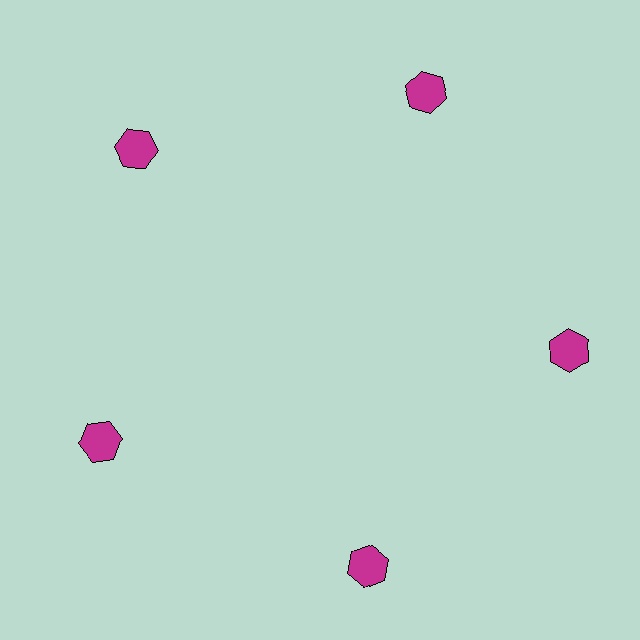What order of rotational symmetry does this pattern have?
This pattern has 5-fold rotational symmetry.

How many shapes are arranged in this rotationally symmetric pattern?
There are 5 shapes, arranged in 5 groups of 1.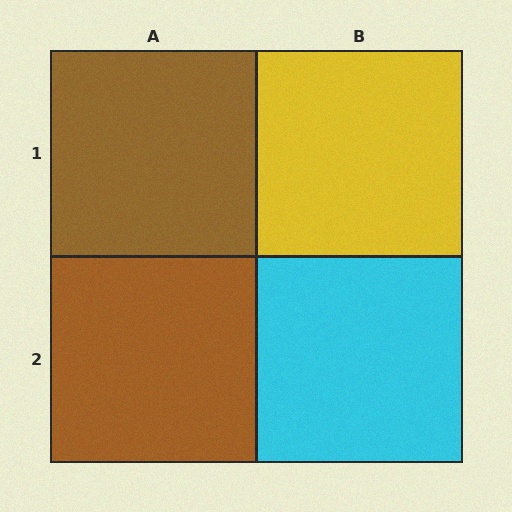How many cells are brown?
2 cells are brown.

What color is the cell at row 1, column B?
Yellow.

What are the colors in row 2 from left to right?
Brown, cyan.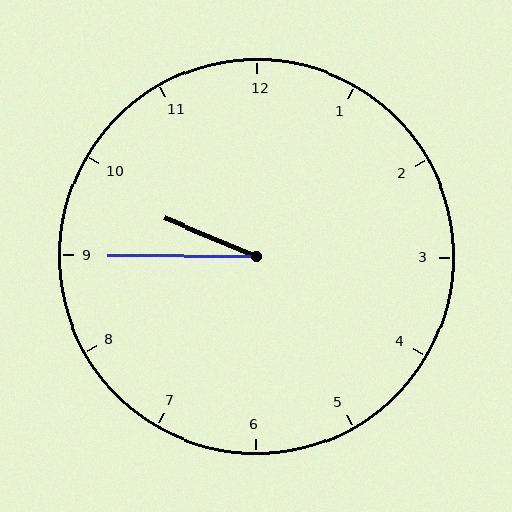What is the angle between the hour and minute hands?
Approximately 22 degrees.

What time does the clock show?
9:45.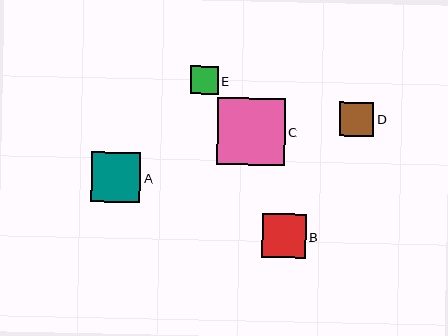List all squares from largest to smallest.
From largest to smallest: C, A, B, D, E.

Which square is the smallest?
Square E is the smallest with a size of approximately 28 pixels.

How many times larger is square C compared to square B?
Square C is approximately 1.5 times the size of square B.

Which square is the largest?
Square C is the largest with a size of approximately 67 pixels.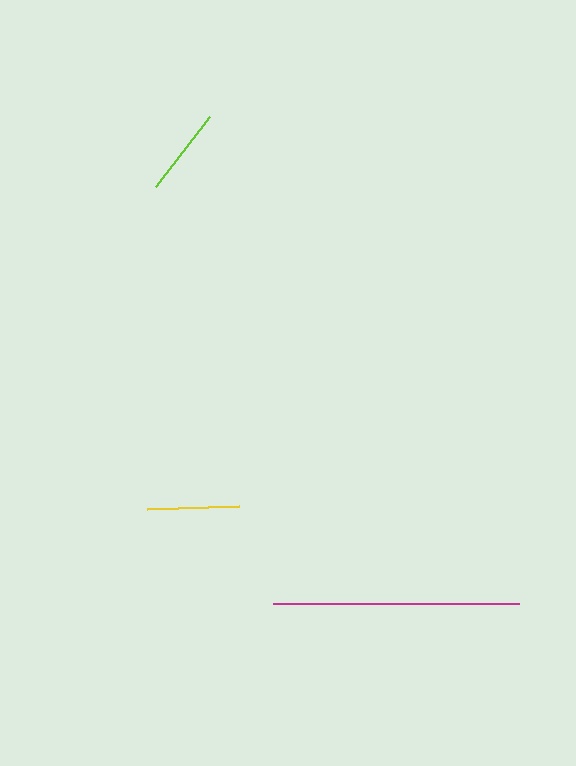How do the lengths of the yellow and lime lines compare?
The yellow and lime lines are approximately the same length.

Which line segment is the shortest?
The lime line is the shortest at approximately 88 pixels.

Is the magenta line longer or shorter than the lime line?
The magenta line is longer than the lime line.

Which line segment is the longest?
The magenta line is the longest at approximately 246 pixels.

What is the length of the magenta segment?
The magenta segment is approximately 246 pixels long.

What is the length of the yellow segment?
The yellow segment is approximately 91 pixels long.